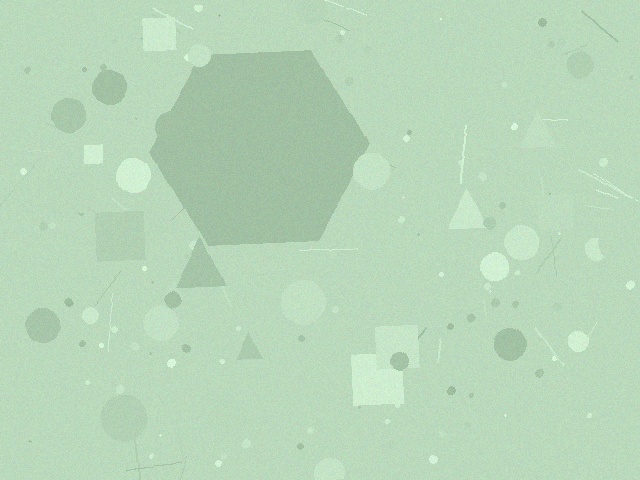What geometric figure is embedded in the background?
A hexagon is embedded in the background.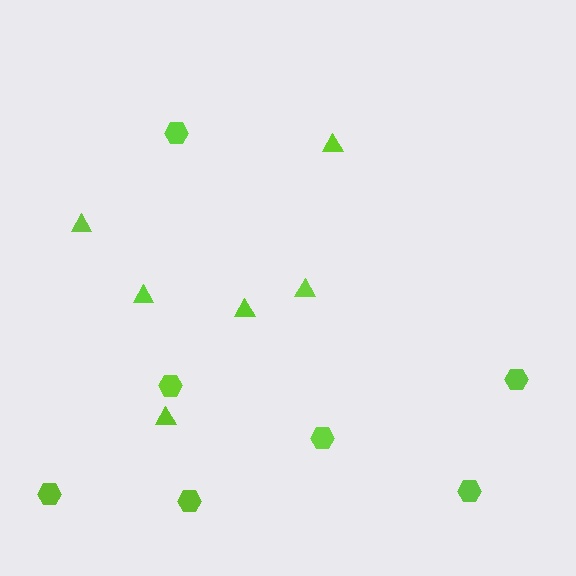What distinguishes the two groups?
There are 2 groups: one group of hexagons (7) and one group of triangles (6).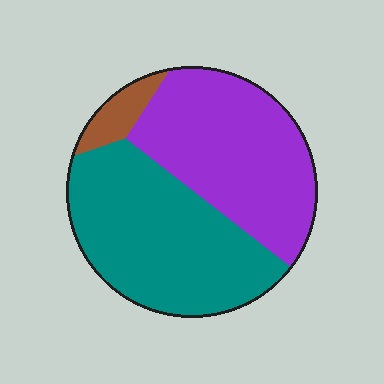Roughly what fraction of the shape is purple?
Purple takes up between a third and a half of the shape.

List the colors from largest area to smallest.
From largest to smallest: teal, purple, brown.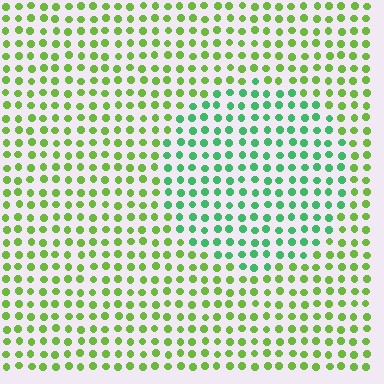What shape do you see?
I see a circle.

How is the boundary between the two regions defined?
The boundary is defined purely by a slight shift in hue (about 43 degrees). Spacing, size, and orientation are identical on both sides.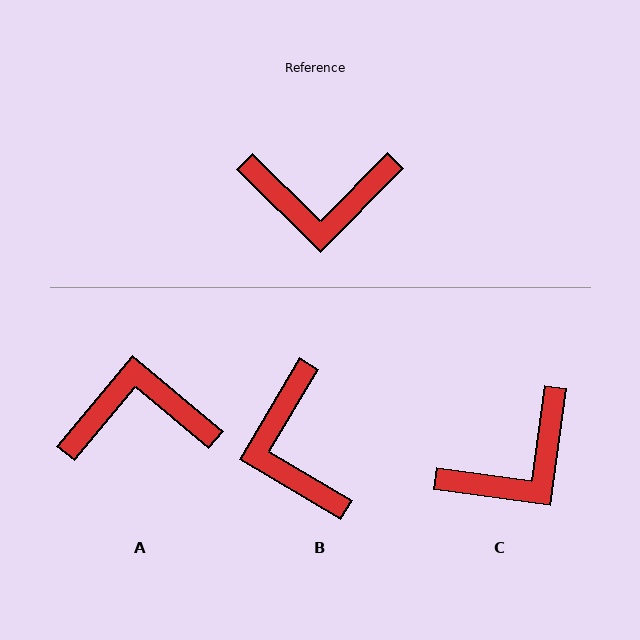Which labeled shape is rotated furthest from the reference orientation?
A, about 175 degrees away.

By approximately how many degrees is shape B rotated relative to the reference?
Approximately 76 degrees clockwise.